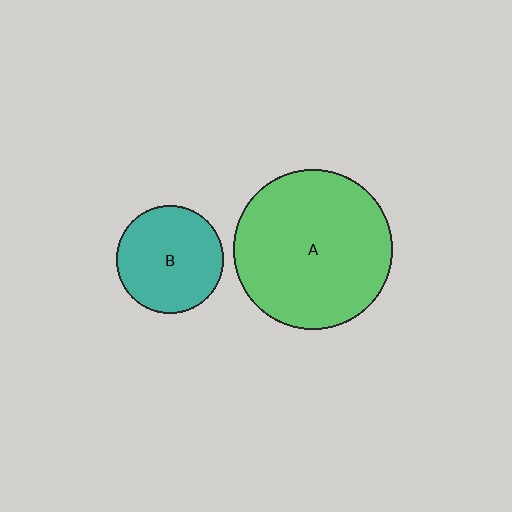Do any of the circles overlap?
No, none of the circles overlap.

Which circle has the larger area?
Circle A (green).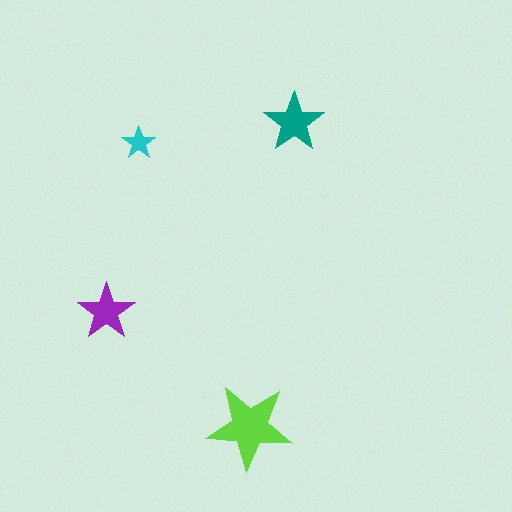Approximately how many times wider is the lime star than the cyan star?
About 2.5 times wider.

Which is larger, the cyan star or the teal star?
The teal one.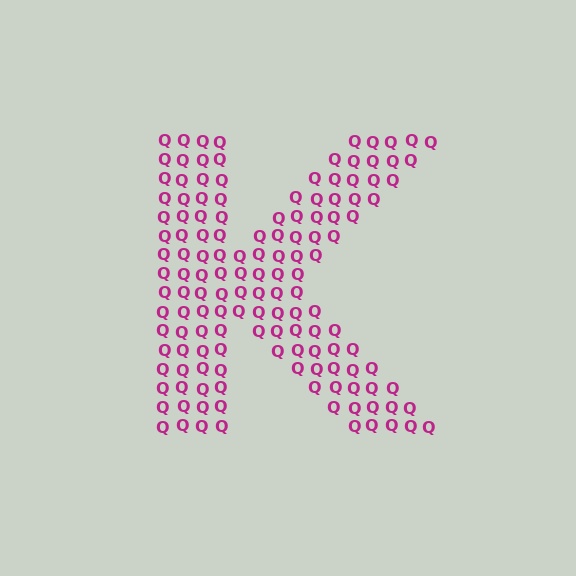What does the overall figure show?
The overall figure shows the letter K.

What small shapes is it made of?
It is made of small letter Q's.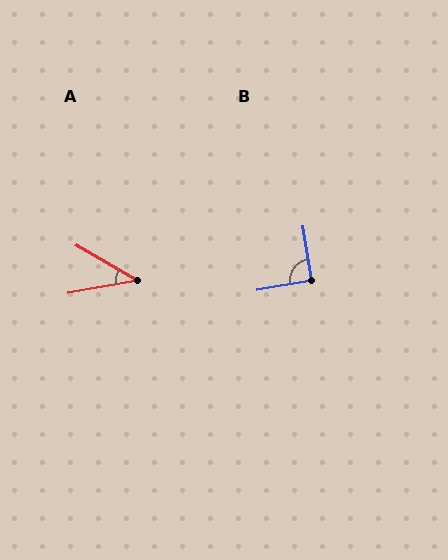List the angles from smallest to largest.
A (41°), B (91°).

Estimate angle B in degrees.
Approximately 91 degrees.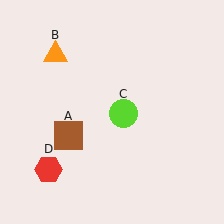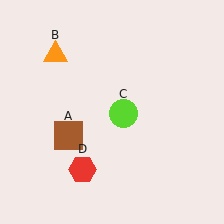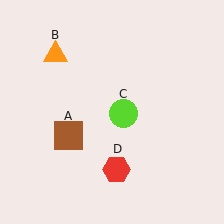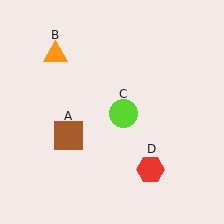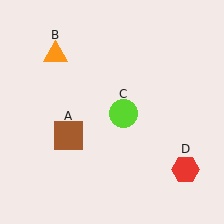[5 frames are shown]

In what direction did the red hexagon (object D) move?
The red hexagon (object D) moved right.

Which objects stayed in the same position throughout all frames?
Brown square (object A) and orange triangle (object B) and lime circle (object C) remained stationary.